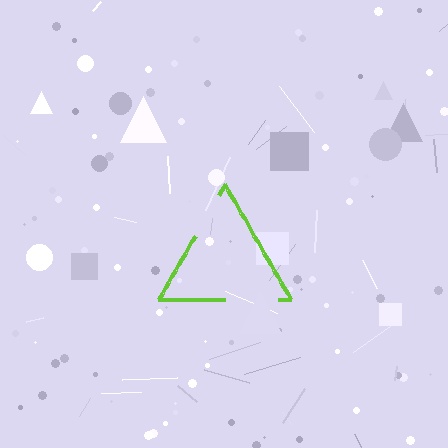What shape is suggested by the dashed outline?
The dashed outline suggests a triangle.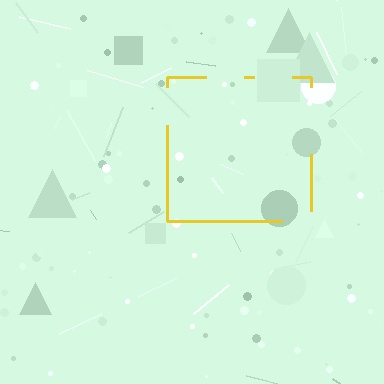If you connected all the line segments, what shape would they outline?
They would outline a square.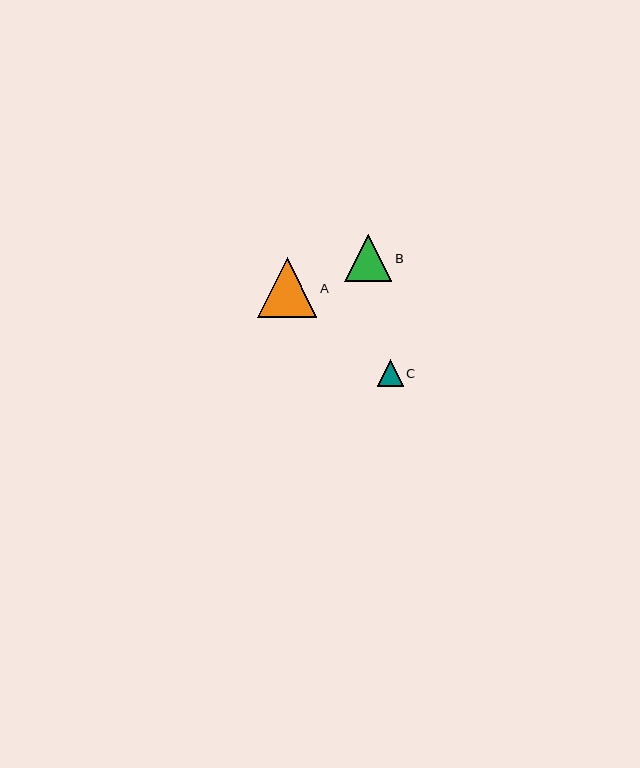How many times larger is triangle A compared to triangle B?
Triangle A is approximately 1.3 times the size of triangle B.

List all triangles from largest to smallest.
From largest to smallest: A, B, C.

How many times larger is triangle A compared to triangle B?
Triangle A is approximately 1.3 times the size of triangle B.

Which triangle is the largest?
Triangle A is the largest with a size of approximately 59 pixels.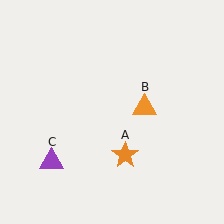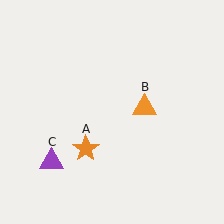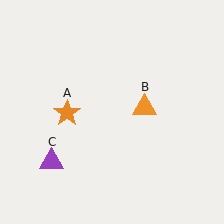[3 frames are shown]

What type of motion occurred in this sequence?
The orange star (object A) rotated clockwise around the center of the scene.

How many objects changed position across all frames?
1 object changed position: orange star (object A).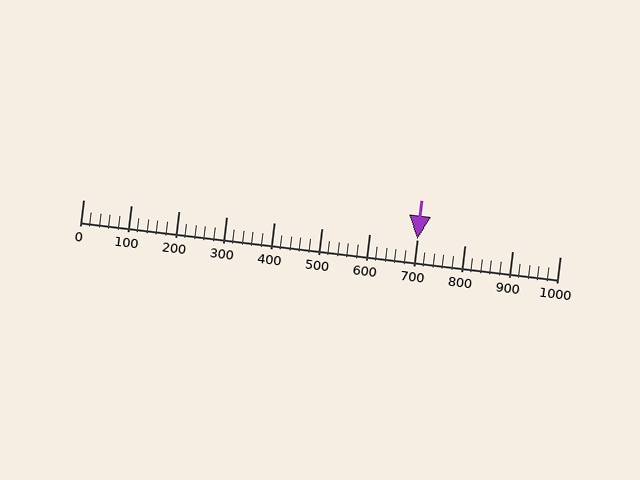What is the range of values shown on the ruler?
The ruler shows values from 0 to 1000.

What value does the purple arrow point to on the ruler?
The purple arrow points to approximately 700.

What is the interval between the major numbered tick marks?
The major tick marks are spaced 100 units apart.